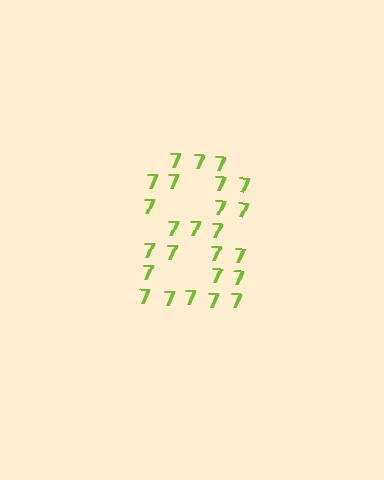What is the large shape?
The large shape is the digit 8.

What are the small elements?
The small elements are digit 7's.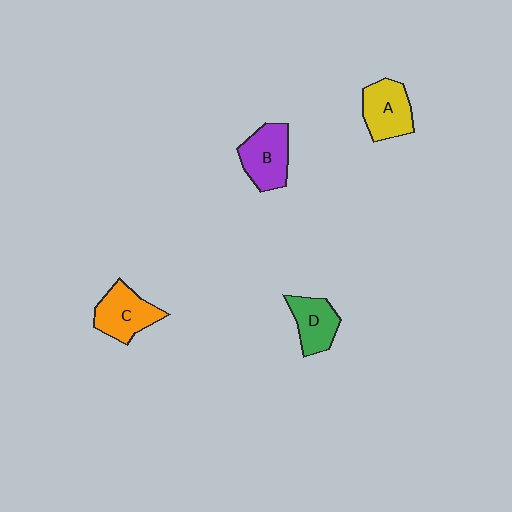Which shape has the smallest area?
Shape D (green).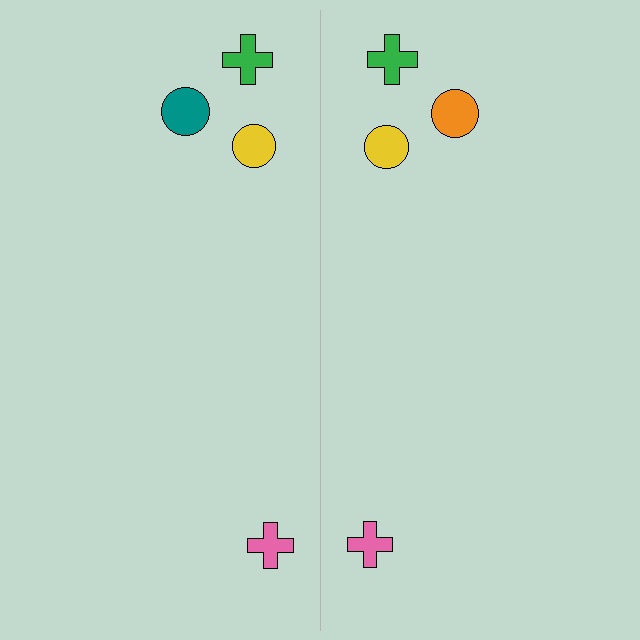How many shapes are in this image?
There are 8 shapes in this image.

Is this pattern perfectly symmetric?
No, the pattern is not perfectly symmetric. The orange circle on the right side breaks the symmetry — its mirror counterpart is teal.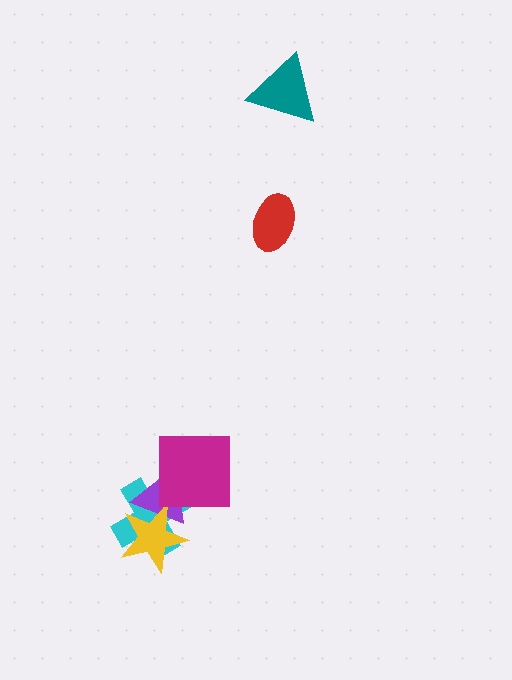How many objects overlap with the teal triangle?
0 objects overlap with the teal triangle.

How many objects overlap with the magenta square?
2 objects overlap with the magenta square.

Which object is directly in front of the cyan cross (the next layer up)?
The purple triangle is directly in front of the cyan cross.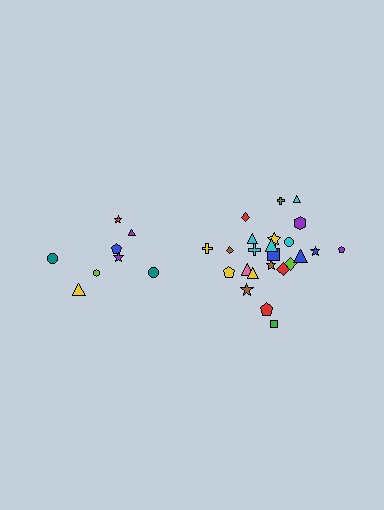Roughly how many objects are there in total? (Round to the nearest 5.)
Roughly 35 objects in total.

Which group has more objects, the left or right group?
The right group.